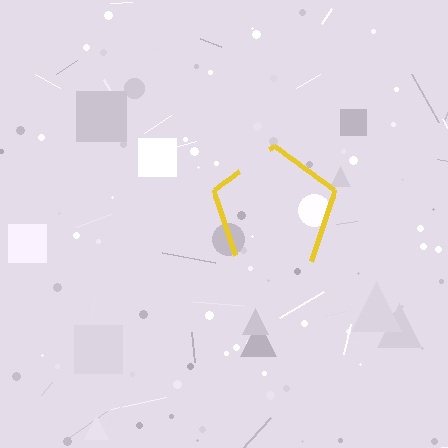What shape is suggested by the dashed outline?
The dashed outline suggests a pentagon.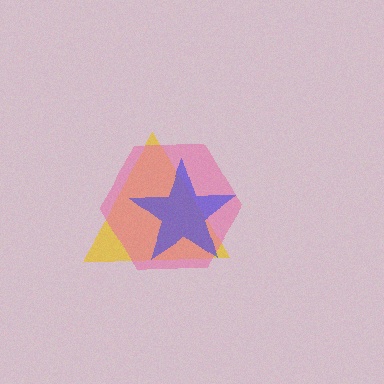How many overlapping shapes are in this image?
There are 3 overlapping shapes in the image.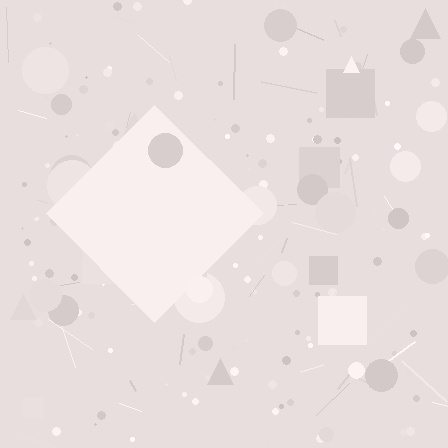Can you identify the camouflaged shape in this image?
The camouflaged shape is a diamond.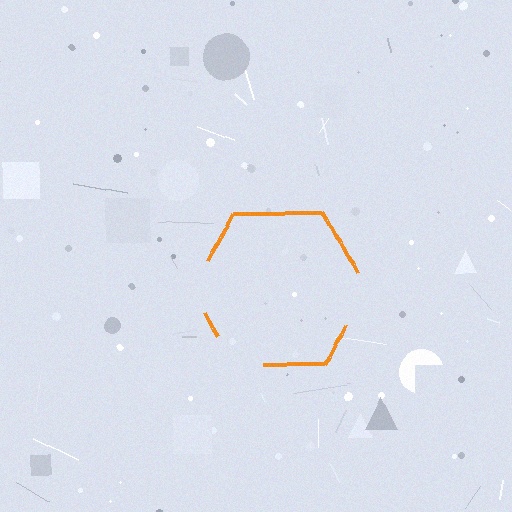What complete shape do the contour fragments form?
The contour fragments form a hexagon.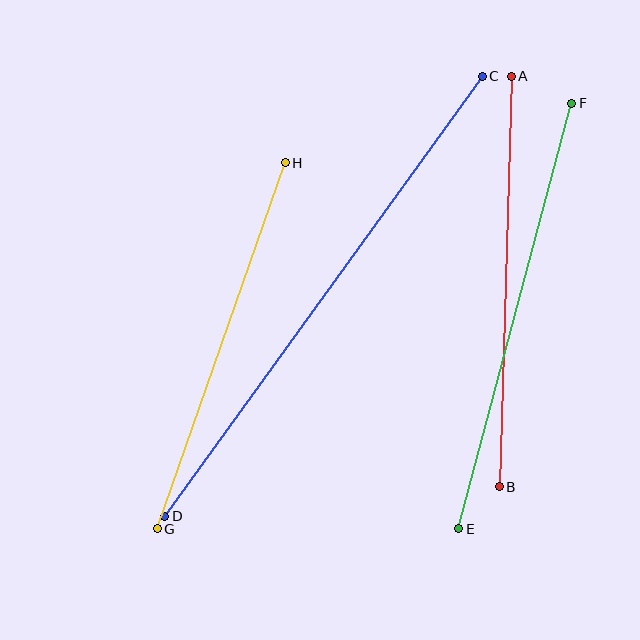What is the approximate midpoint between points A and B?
The midpoint is at approximately (505, 281) pixels.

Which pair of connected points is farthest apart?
Points C and D are farthest apart.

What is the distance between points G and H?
The distance is approximately 388 pixels.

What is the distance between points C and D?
The distance is approximately 543 pixels.